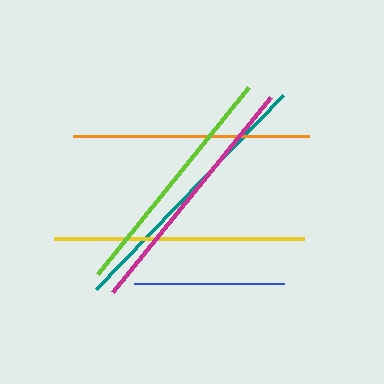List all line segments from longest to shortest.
From longest to shortest: teal, magenta, yellow, lime, orange, blue.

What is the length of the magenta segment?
The magenta segment is approximately 250 pixels long.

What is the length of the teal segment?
The teal segment is approximately 269 pixels long.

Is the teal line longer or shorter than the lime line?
The teal line is longer than the lime line.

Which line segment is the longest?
The teal line is the longest at approximately 269 pixels.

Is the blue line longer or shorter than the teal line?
The teal line is longer than the blue line.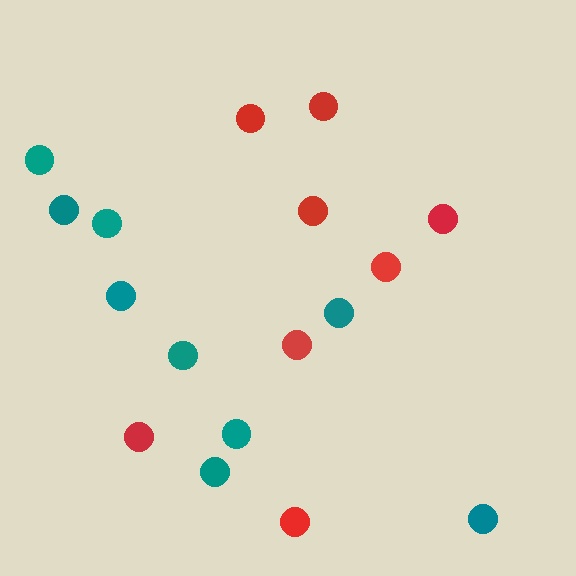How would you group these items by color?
There are 2 groups: one group of red circles (8) and one group of teal circles (9).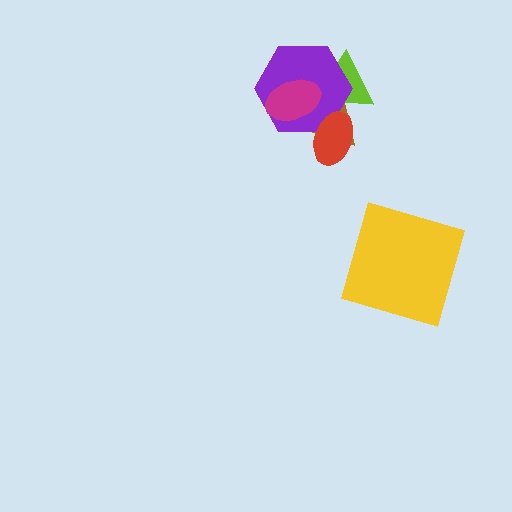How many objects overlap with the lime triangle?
4 objects overlap with the lime triangle.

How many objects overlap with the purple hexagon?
4 objects overlap with the purple hexagon.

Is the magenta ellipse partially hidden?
No, no other shape covers it.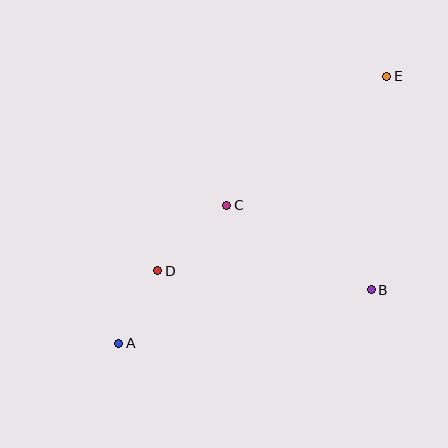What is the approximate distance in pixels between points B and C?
The distance between B and C is approximately 167 pixels.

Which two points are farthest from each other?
Points A and E are farthest from each other.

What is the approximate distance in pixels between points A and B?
The distance between A and B is approximately 258 pixels.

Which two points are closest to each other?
Points A and D are closest to each other.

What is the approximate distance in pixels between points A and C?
The distance between A and C is approximately 175 pixels.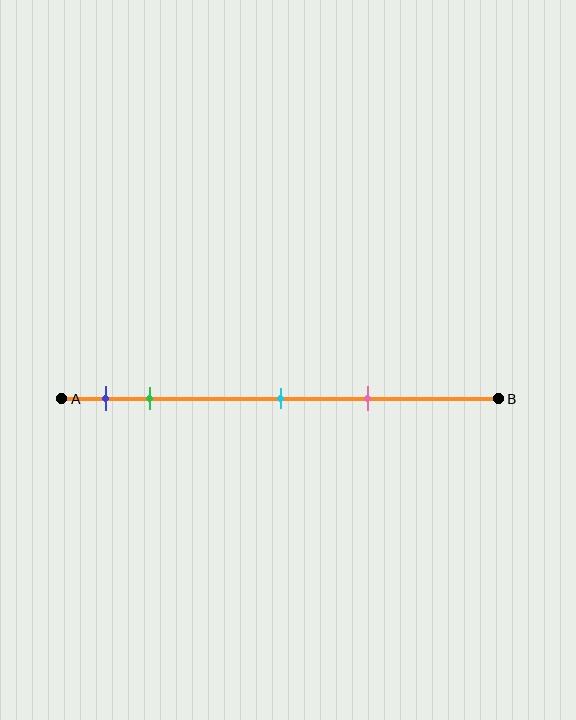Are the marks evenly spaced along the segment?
No, the marks are not evenly spaced.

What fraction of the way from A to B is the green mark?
The green mark is approximately 20% (0.2) of the way from A to B.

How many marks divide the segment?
There are 4 marks dividing the segment.